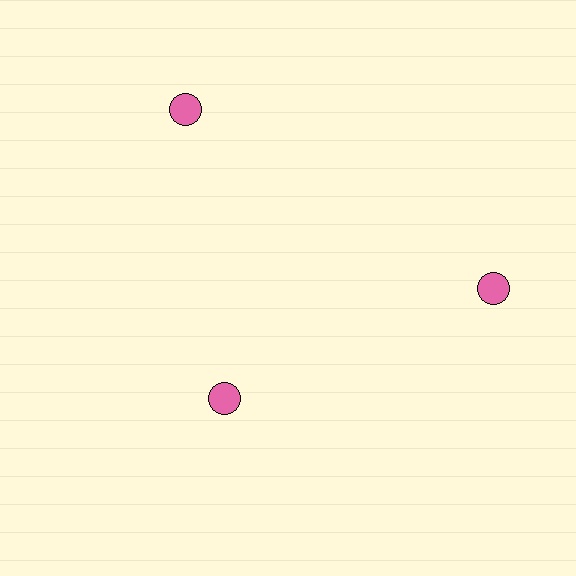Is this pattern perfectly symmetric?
No. The 3 pink circles are arranged in a ring, but one element near the 7 o'clock position is pulled inward toward the center, breaking the 3-fold rotational symmetry.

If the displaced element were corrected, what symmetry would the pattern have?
It would have 3-fold rotational symmetry — the pattern would map onto itself every 120 degrees.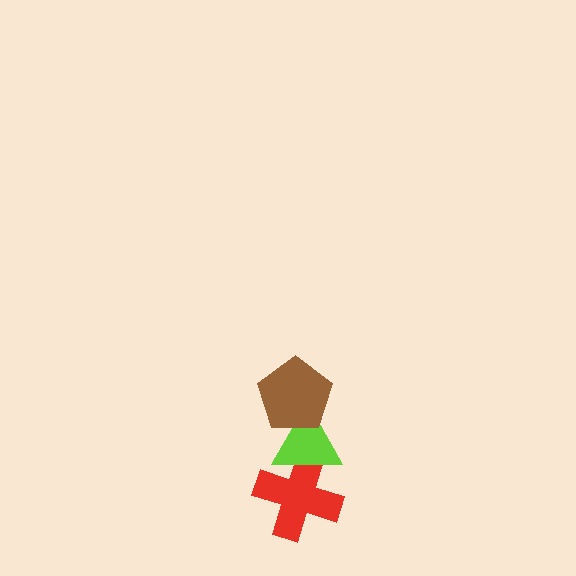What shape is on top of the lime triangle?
The brown pentagon is on top of the lime triangle.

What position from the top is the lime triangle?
The lime triangle is 2nd from the top.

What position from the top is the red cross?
The red cross is 3rd from the top.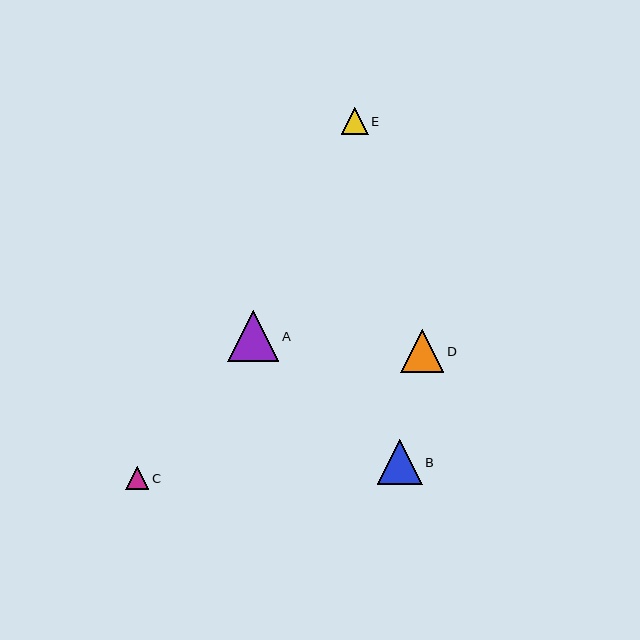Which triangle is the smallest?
Triangle C is the smallest with a size of approximately 23 pixels.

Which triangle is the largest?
Triangle A is the largest with a size of approximately 51 pixels.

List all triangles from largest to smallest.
From largest to smallest: A, B, D, E, C.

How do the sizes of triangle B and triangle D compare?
Triangle B and triangle D are approximately the same size.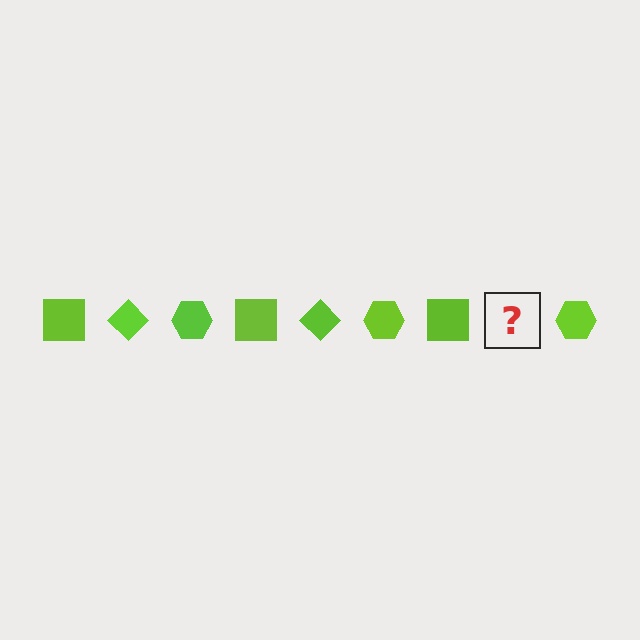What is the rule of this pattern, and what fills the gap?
The rule is that the pattern cycles through square, diamond, hexagon shapes in lime. The gap should be filled with a lime diamond.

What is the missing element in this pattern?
The missing element is a lime diamond.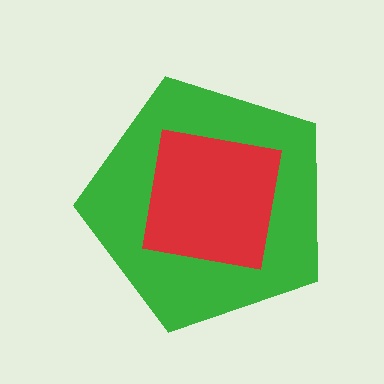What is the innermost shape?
The red square.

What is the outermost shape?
The green pentagon.